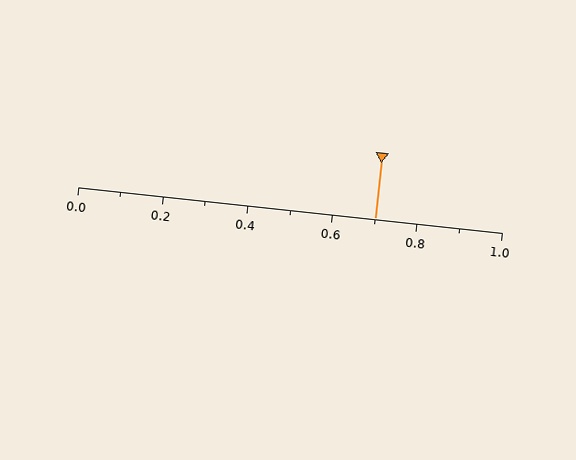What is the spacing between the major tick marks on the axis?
The major ticks are spaced 0.2 apart.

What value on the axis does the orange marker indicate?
The marker indicates approximately 0.7.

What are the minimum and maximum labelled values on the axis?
The axis runs from 0.0 to 1.0.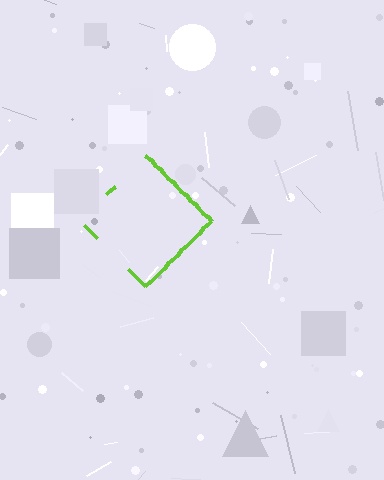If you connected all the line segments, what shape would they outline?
They would outline a diamond.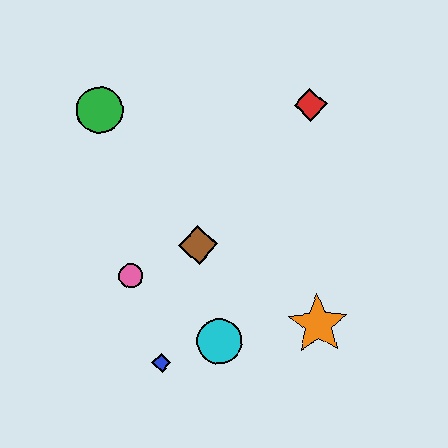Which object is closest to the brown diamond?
The pink circle is closest to the brown diamond.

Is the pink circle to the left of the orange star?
Yes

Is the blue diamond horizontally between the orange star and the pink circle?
Yes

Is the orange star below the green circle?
Yes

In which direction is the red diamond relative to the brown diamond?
The red diamond is above the brown diamond.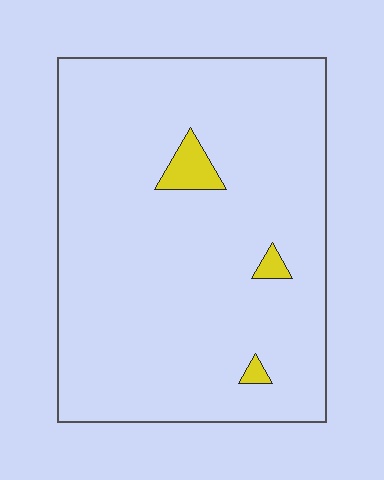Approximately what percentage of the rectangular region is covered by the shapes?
Approximately 5%.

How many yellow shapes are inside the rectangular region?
3.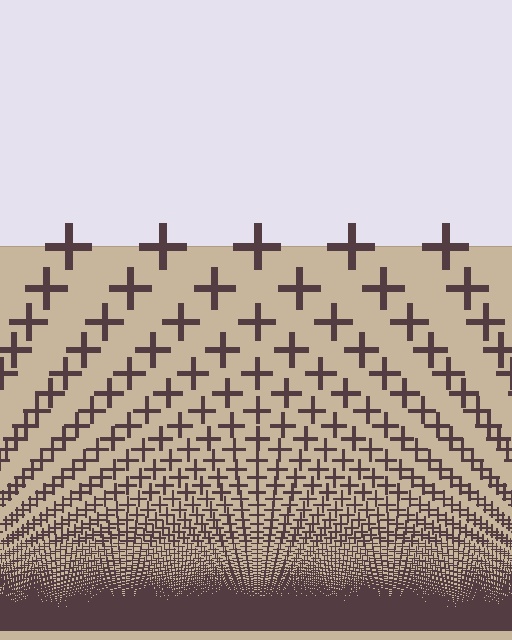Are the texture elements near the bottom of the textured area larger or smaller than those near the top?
Smaller. The gradient is inverted — elements near the bottom are smaller and denser.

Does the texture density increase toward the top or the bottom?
Density increases toward the bottom.